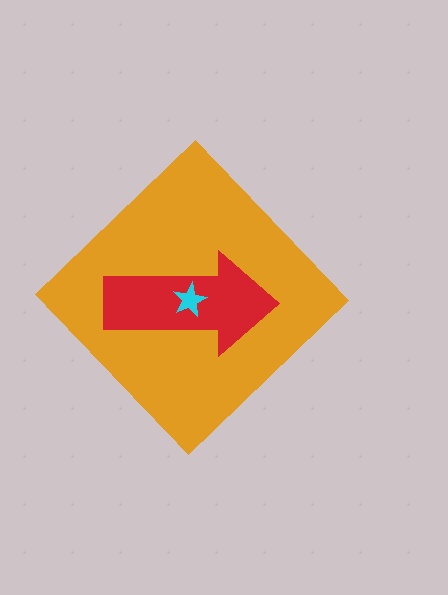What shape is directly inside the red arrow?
The cyan star.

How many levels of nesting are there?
3.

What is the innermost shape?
The cyan star.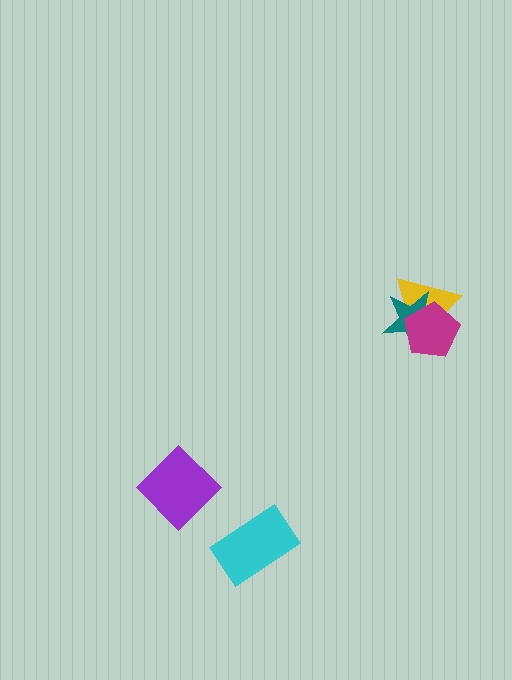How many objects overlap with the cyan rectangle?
0 objects overlap with the cyan rectangle.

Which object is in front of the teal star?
The magenta pentagon is in front of the teal star.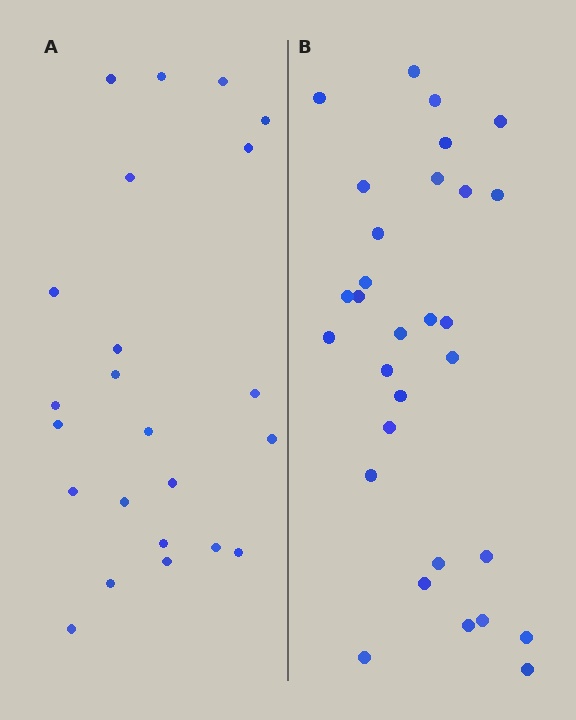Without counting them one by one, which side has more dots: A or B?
Region B (the right region) has more dots.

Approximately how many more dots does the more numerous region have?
Region B has roughly 8 or so more dots than region A.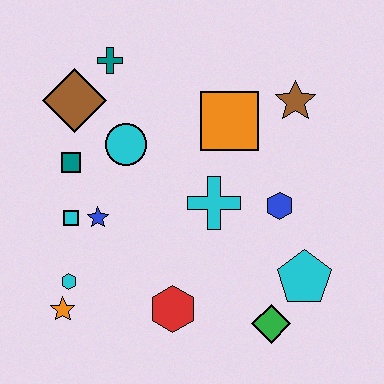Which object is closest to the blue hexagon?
The cyan cross is closest to the blue hexagon.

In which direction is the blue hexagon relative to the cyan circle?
The blue hexagon is to the right of the cyan circle.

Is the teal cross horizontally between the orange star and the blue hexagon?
Yes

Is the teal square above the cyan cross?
Yes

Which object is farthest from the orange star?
The brown star is farthest from the orange star.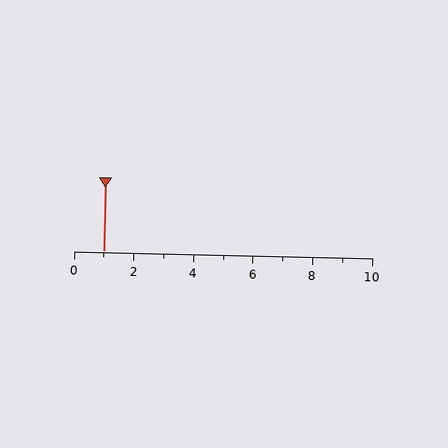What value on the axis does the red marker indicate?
The marker indicates approximately 1.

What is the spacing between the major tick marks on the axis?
The major ticks are spaced 2 apart.